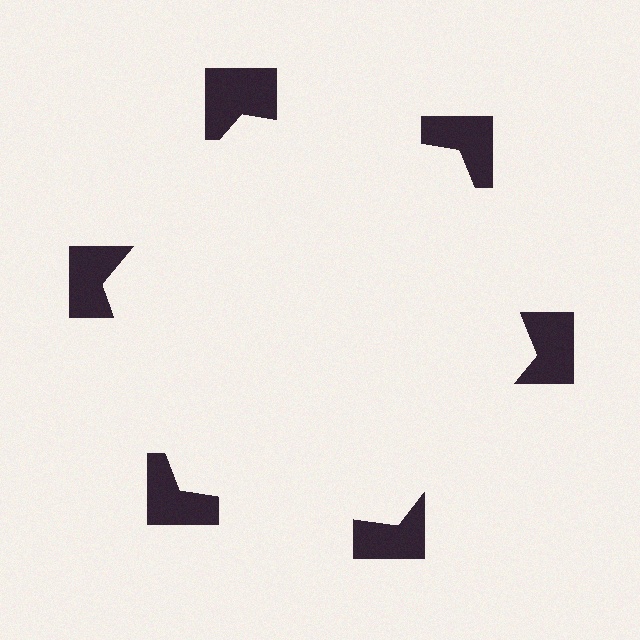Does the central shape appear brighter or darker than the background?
It typically appears slightly brighter than the background, even though no actual brightness change is drawn.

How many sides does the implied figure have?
6 sides.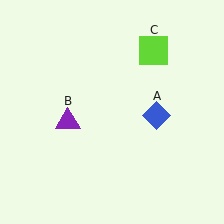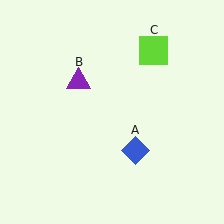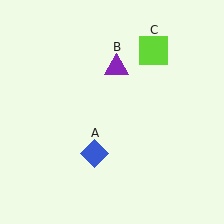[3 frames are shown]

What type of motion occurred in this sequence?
The blue diamond (object A), purple triangle (object B) rotated clockwise around the center of the scene.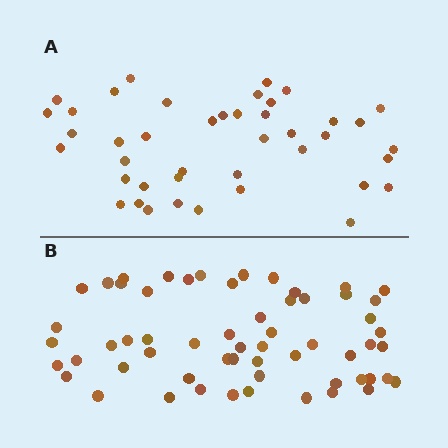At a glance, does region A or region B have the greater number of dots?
Region B (the bottom region) has more dots.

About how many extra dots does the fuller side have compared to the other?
Region B has approximately 15 more dots than region A.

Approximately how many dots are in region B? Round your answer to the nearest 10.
About 60 dots. (The exact count is 59, which rounds to 60.)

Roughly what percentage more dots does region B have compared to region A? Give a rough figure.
About 40% more.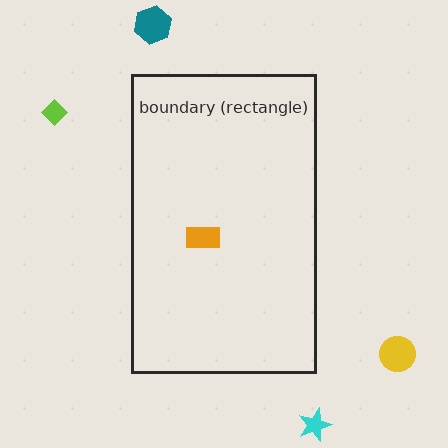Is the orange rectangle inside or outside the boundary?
Inside.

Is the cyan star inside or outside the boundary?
Outside.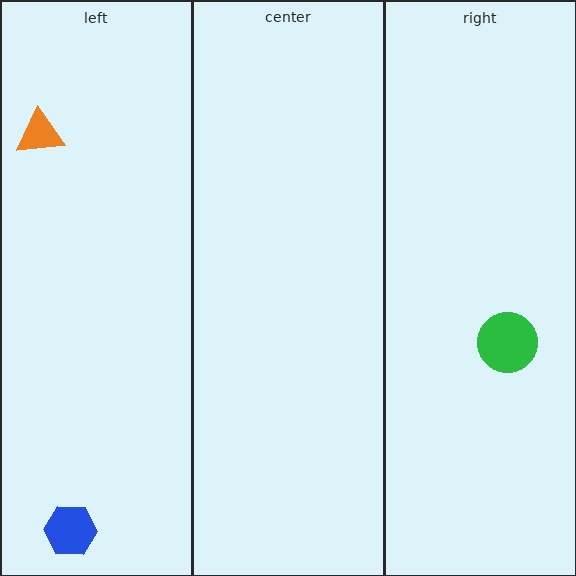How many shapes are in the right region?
1.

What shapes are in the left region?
The orange triangle, the blue hexagon.